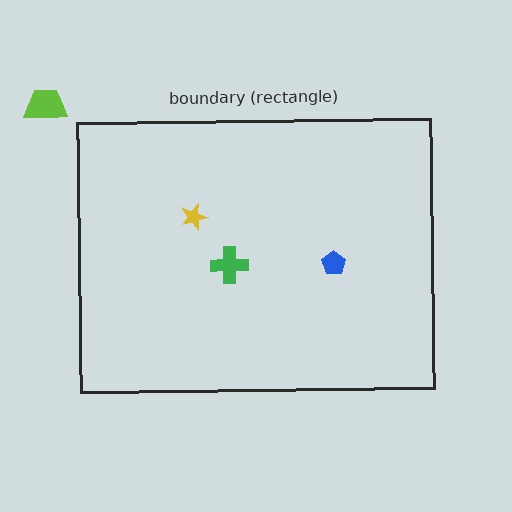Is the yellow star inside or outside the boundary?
Inside.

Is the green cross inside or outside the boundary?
Inside.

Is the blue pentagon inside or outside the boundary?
Inside.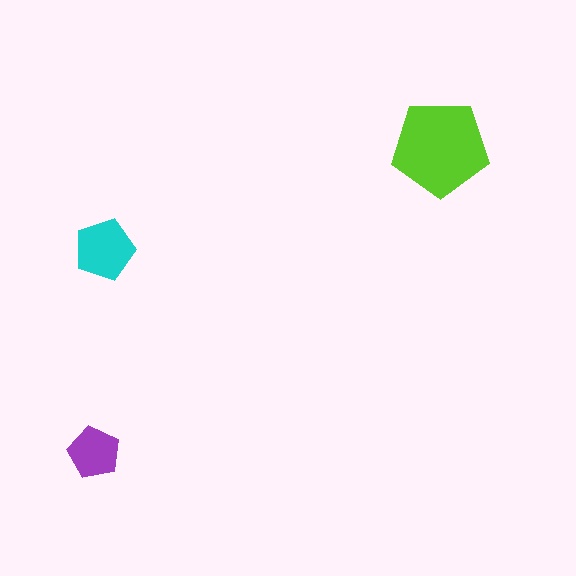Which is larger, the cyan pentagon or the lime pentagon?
The lime one.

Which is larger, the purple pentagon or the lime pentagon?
The lime one.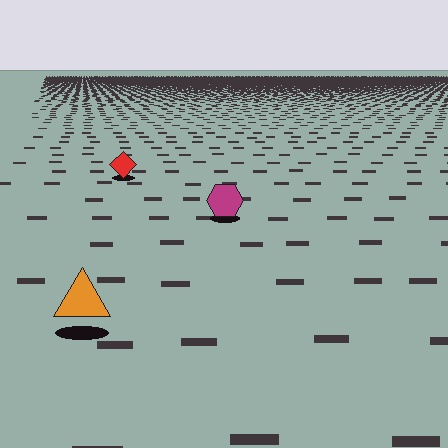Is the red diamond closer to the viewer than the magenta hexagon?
No. The magenta hexagon is closer — you can tell from the texture gradient: the ground texture is coarser near it.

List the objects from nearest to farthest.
From nearest to farthest: the orange triangle, the magenta hexagon, the red diamond.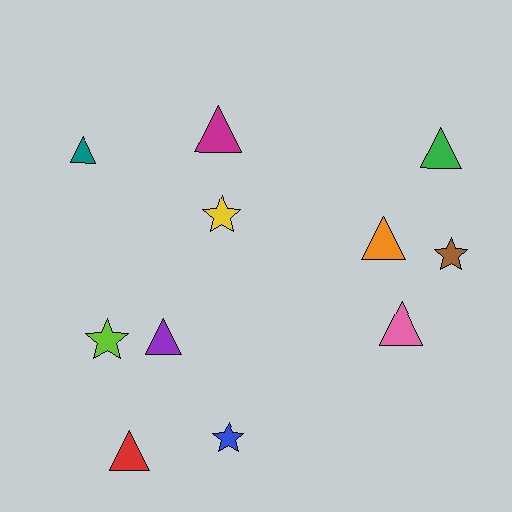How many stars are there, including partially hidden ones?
There are 4 stars.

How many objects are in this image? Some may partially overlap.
There are 11 objects.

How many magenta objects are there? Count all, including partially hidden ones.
There is 1 magenta object.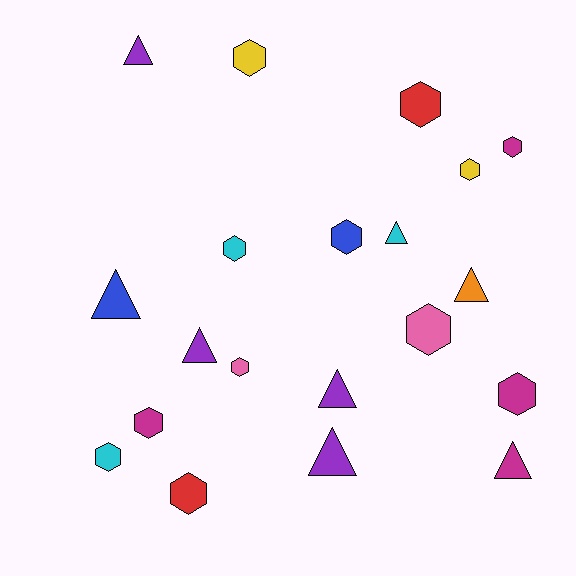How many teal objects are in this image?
There are no teal objects.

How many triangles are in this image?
There are 8 triangles.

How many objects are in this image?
There are 20 objects.